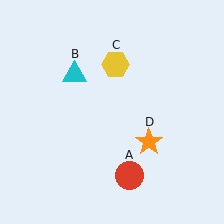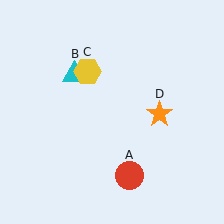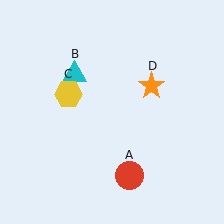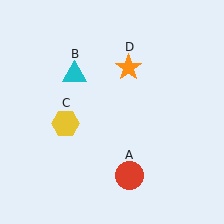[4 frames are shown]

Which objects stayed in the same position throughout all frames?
Red circle (object A) and cyan triangle (object B) remained stationary.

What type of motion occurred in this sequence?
The yellow hexagon (object C), orange star (object D) rotated counterclockwise around the center of the scene.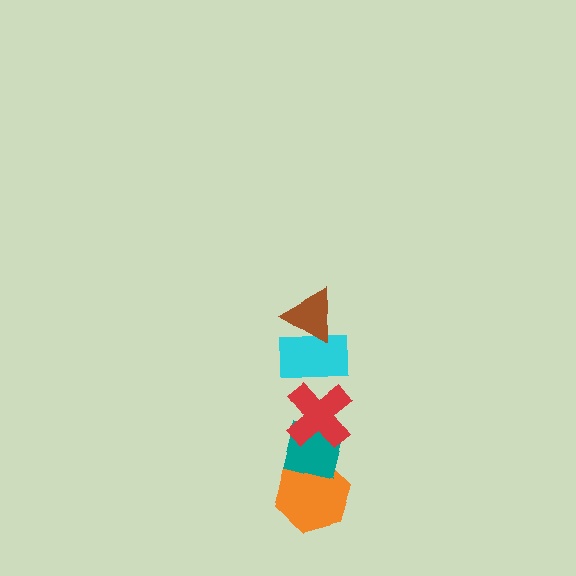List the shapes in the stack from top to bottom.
From top to bottom: the brown triangle, the cyan rectangle, the red cross, the teal square, the orange hexagon.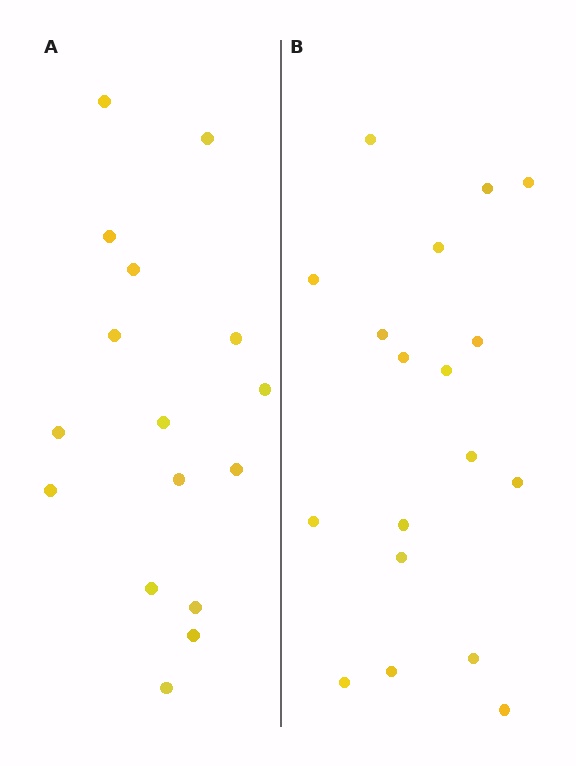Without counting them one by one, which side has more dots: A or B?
Region B (the right region) has more dots.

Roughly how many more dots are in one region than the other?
Region B has just a few more — roughly 2 or 3 more dots than region A.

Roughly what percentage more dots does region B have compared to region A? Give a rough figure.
About 10% more.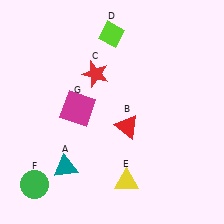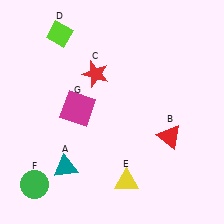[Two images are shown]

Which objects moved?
The objects that moved are: the red triangle (B), the lime diamond (D).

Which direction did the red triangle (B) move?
The red triangle (B) moved right.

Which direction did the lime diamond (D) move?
The lime diamond (D) moved left.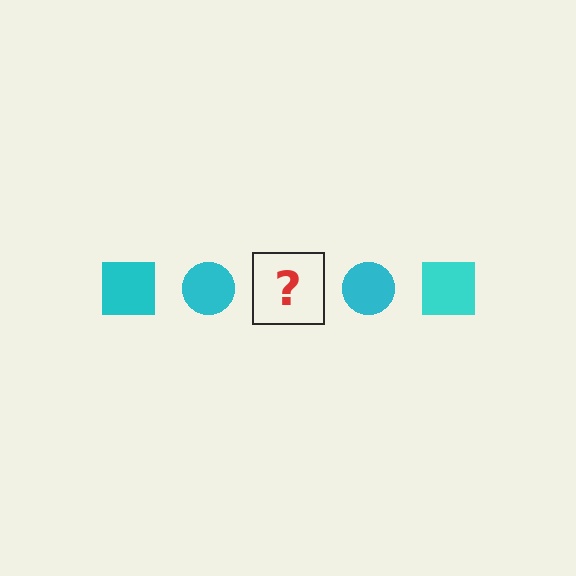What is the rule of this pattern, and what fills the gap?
The rule is that the pattern cycles through square, circle shapes in cyan. The gap should be filled with a cyan square.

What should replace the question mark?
The question mark should be replaced with a cyan square.